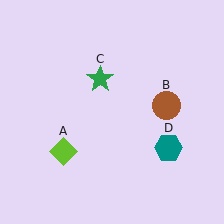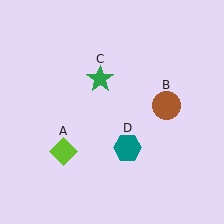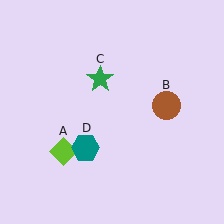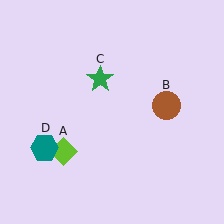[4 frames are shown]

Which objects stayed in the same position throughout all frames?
Lime diamond (object A) and brown circle (object B) and green star (object C) remained stationary.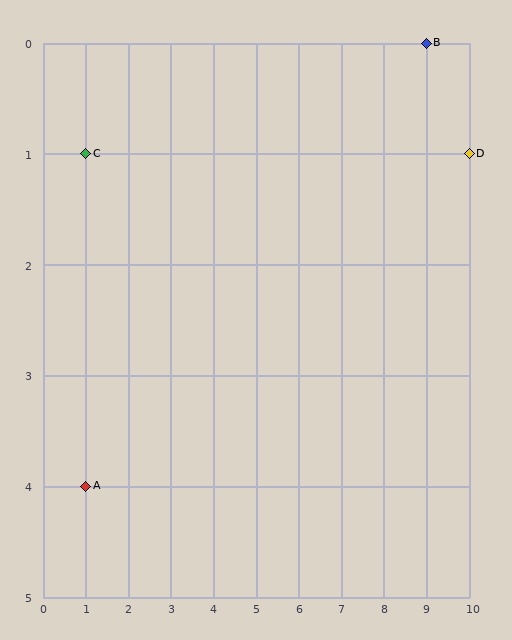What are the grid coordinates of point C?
Point C is at grid coordinates (1, 1).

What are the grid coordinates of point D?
Point D is at grid coordinates (10, 1).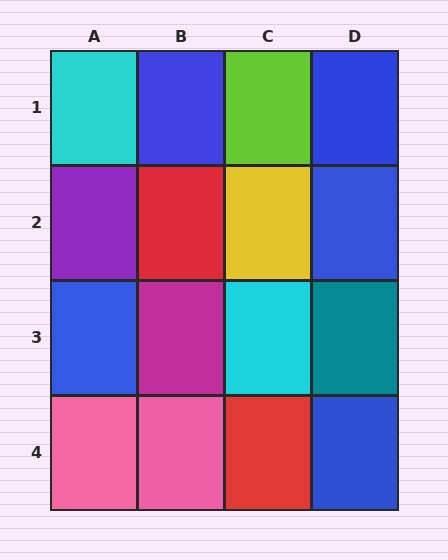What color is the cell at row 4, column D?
Blue.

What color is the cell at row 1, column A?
Cyan.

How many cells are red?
2 cells are red.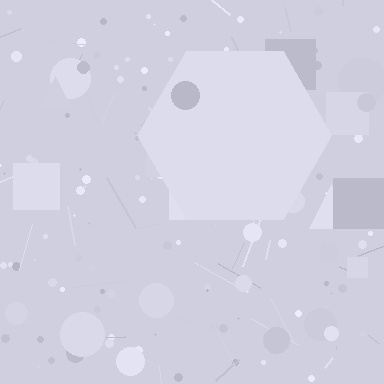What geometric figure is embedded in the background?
A hexagon is embedded in the background.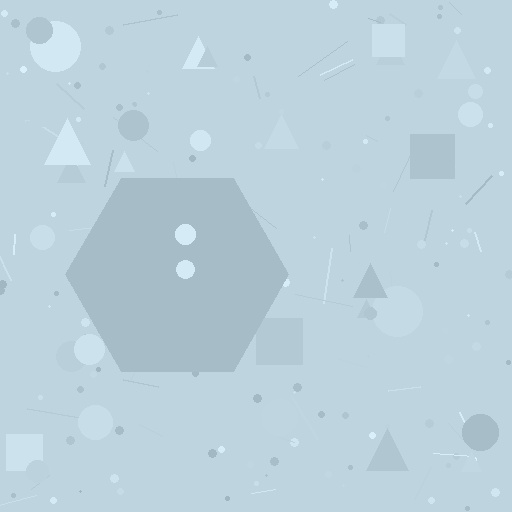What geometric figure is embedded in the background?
A hexagon is embedded in the background.